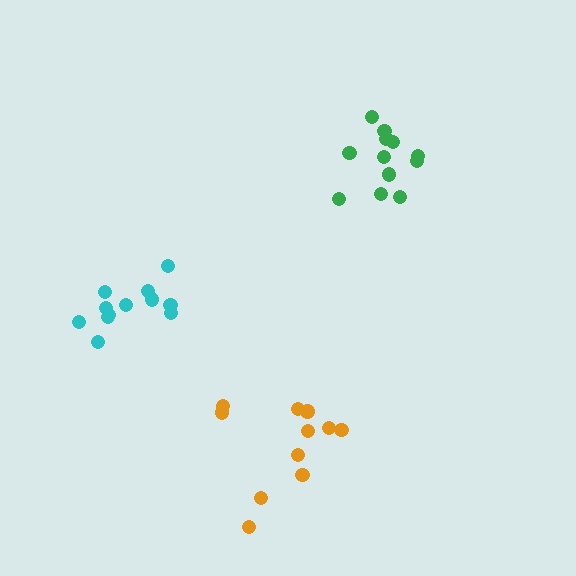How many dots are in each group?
Group 1: 11 dots, Group 2: 12 dots, Group 3: 12 dots (35 total).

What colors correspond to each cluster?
The clusters are colored: orange, cyan, green.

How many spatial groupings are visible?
There are 3 spatial groupings.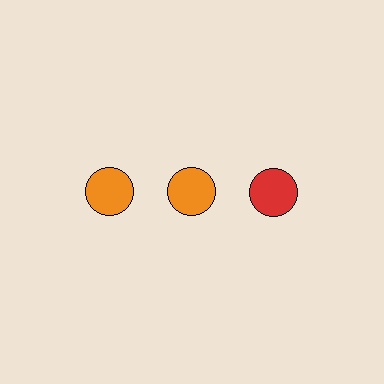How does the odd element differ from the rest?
It has a different color: red instead of orange.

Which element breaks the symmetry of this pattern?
The red circle in the top row, center column breaks the symmetry. All other shapes are orange circles.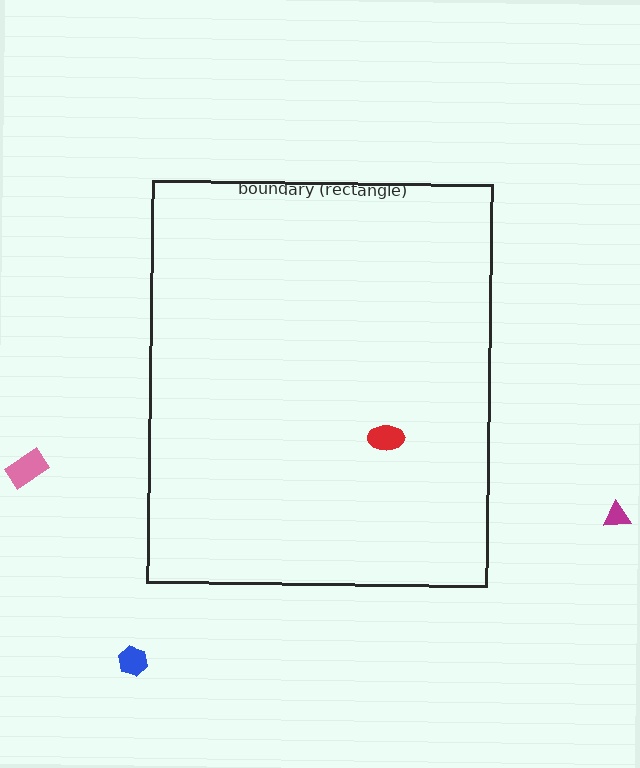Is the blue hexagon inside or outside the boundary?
Outside.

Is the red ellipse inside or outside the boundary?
Inside.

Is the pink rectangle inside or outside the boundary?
Outside.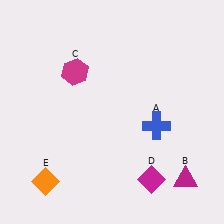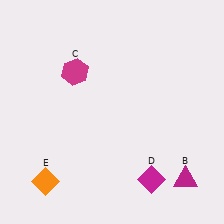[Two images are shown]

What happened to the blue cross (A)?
The blue cross (A) was removed in Image 2. It was in the bottom-right area of Image 1.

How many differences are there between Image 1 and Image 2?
There is 1 difference between the two images.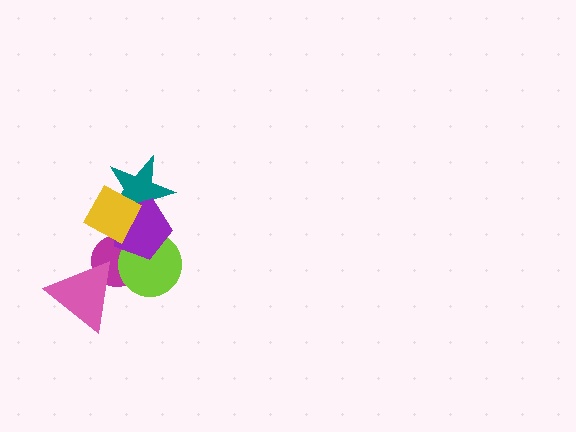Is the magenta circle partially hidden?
Yes, it is partially covered by another shape.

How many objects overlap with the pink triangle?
1 object overlaps with the pink triangle.